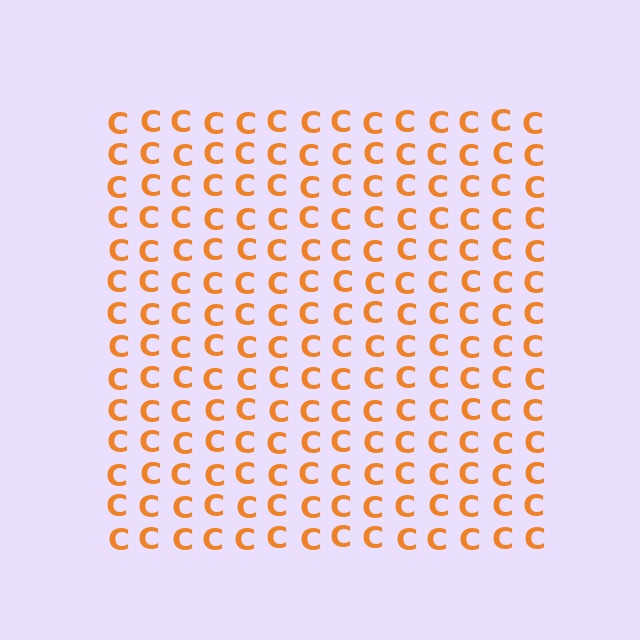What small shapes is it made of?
It is made of small letter C's.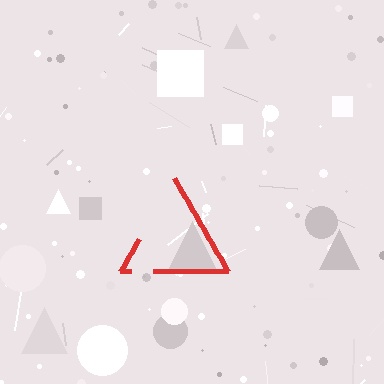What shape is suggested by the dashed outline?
The dashed outline suggests a triangle.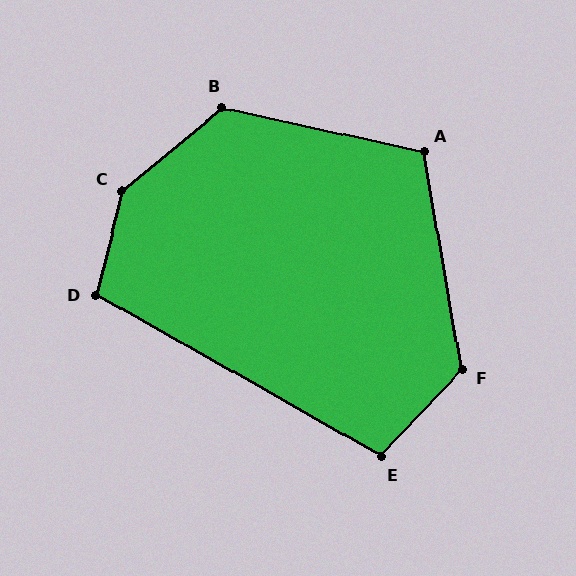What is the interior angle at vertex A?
Approximately 112 degrees (obtuse).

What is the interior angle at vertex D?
Approximately 105 degrees (obtuse).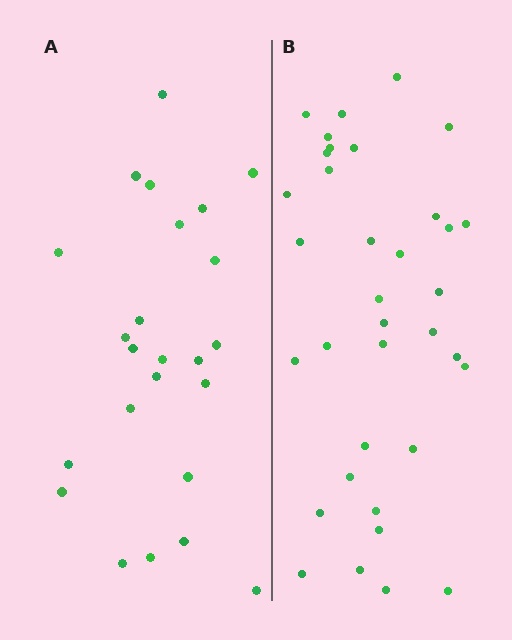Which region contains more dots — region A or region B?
Region B (the right region) has more dots.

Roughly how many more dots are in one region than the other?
Region B has roughly 12 or so more dots than region A.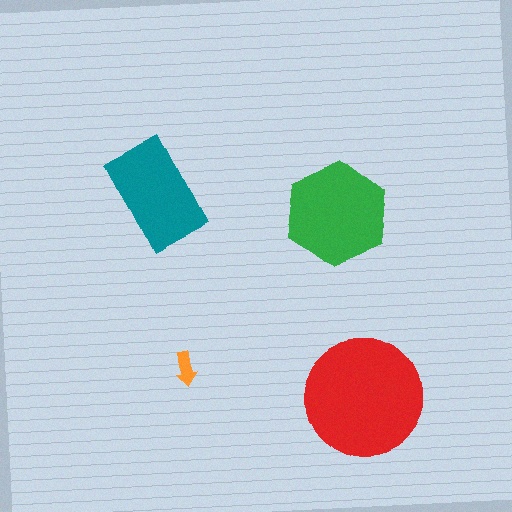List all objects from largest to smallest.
The red circle, the green hexagon, the teal rectangle, the orange arrow.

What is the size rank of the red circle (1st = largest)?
1st.